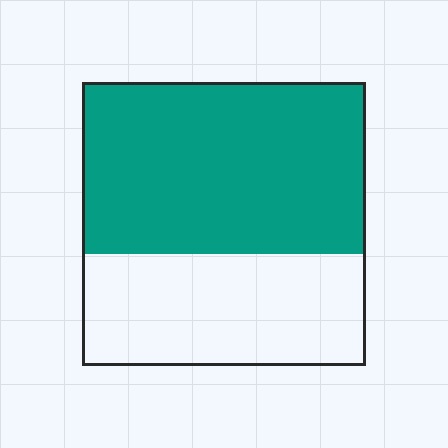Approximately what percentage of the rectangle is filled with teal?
Approximately 60%.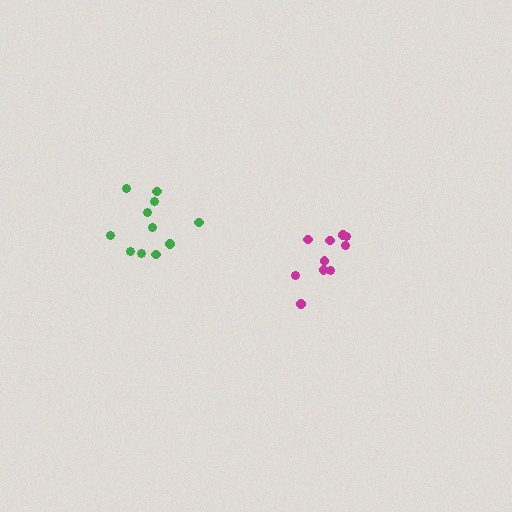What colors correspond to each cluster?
The clusters are colored: green, magenta.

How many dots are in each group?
Group 1: 11 dots, Group 2: 10 dots (21 total).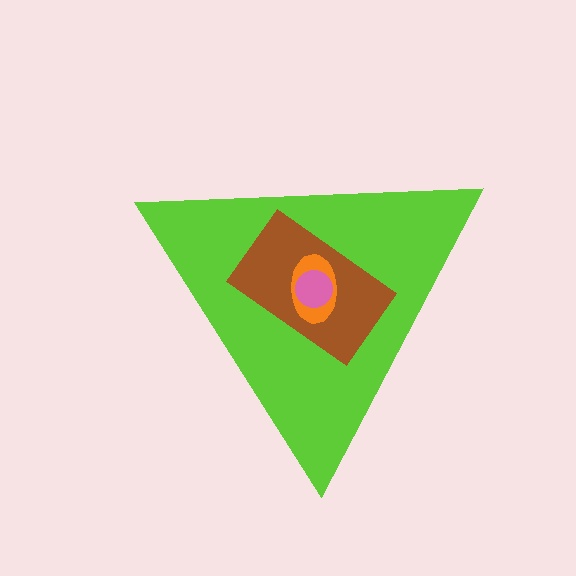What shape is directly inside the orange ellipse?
The pink circle.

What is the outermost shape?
The lime triangle.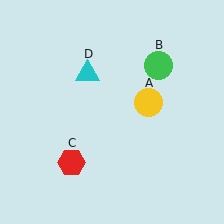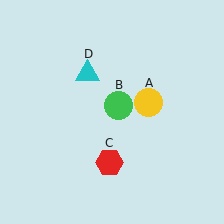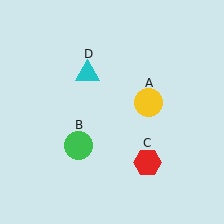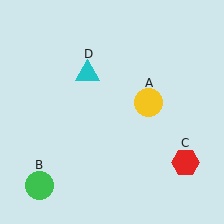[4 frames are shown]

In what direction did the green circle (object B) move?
The green circle (object B) moved down and to the left.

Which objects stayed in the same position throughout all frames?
Yellow circle (object A) and cyan triangle (object D) remained stationary.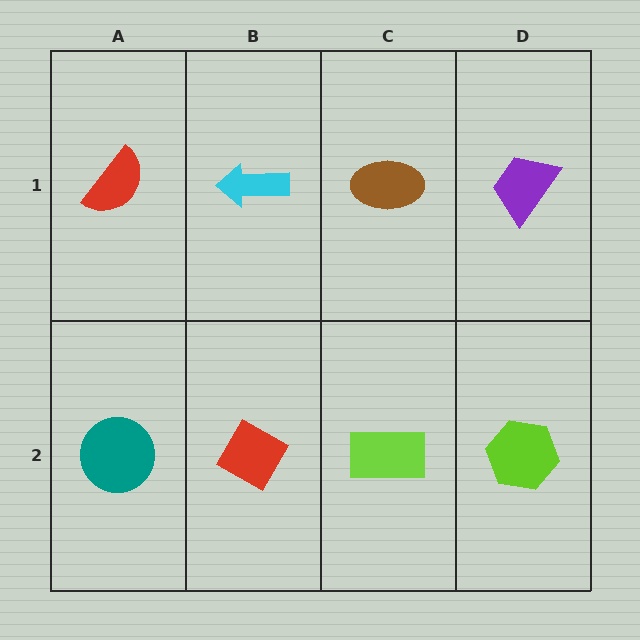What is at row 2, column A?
A teal circle.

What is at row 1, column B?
A cyan arrow.